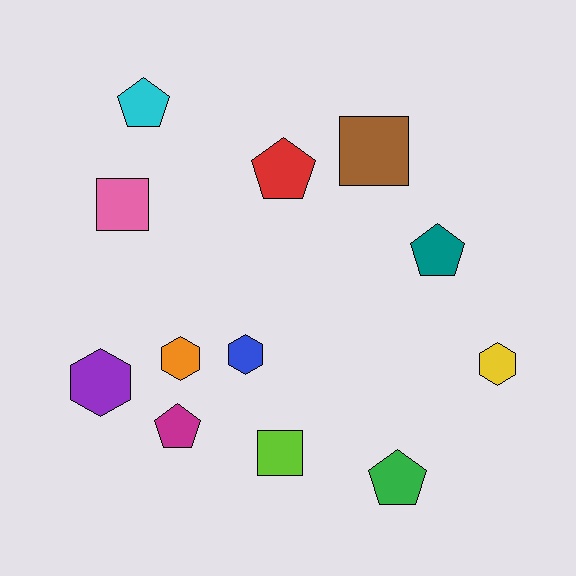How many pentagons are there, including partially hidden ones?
There are 5 pentagons.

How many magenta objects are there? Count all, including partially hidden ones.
There is 1 magenta object.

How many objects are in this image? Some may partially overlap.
There are 12 objects.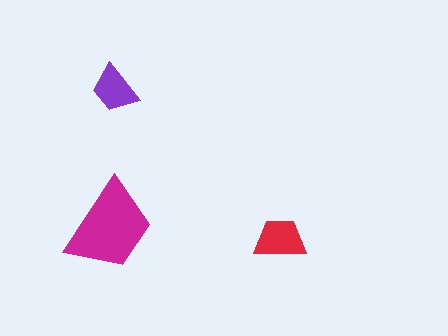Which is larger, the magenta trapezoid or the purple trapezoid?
The magenta one.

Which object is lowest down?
The red trapezoid is bottommost.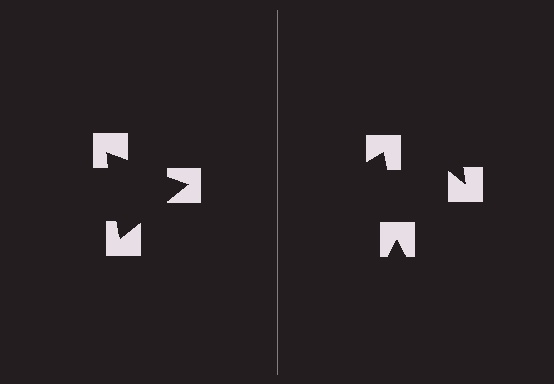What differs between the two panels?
The notched squares are positioned identically on both sides; only the wedge orientations differ. On the left they align to a triangle; on the right they are misaligned.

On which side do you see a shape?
An illusory triangle appears on the left side. On the right side the wedge cuts are rotated, so no coherent shape forms.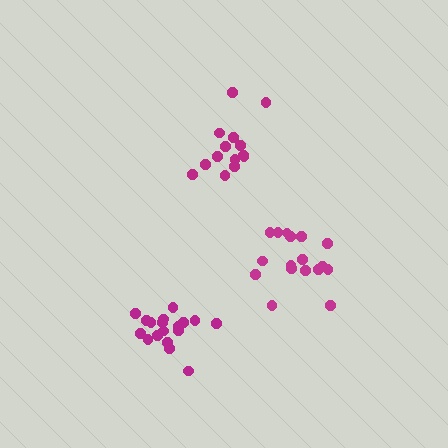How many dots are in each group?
Group 1: 14 dots, Group 2: 17 dots, Group 3: 18 dots (49 total).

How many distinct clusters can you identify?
There are 3 distinct clusters.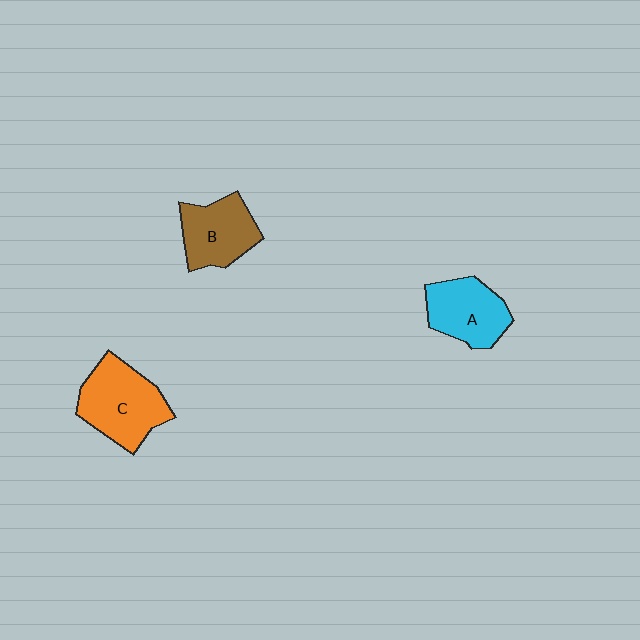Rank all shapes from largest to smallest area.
From largest to smallest: C (orange), A (cyan), B (brown).